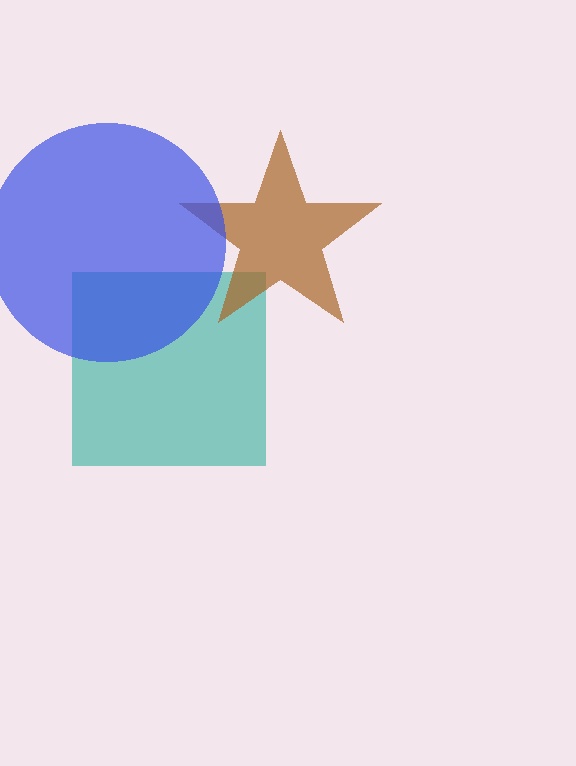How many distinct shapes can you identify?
There are 3 distinct shapes: a teal square, a brown star, a blue circle.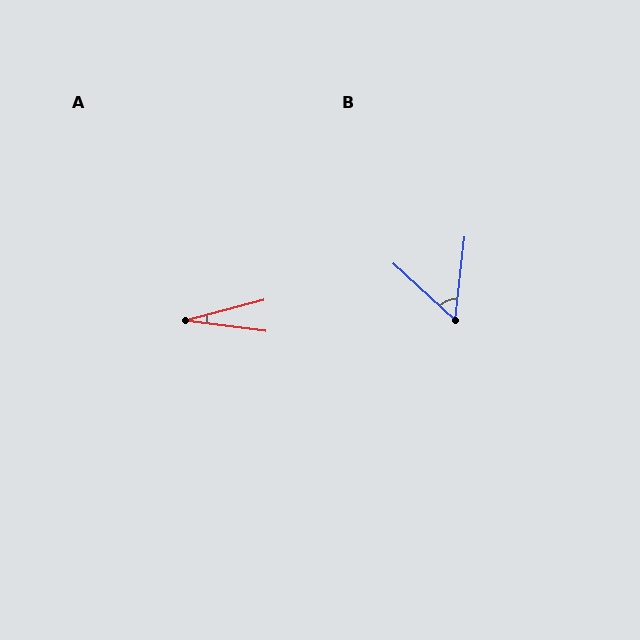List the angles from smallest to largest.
A (22°), B (54°).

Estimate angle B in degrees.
Approximately 54 degrees.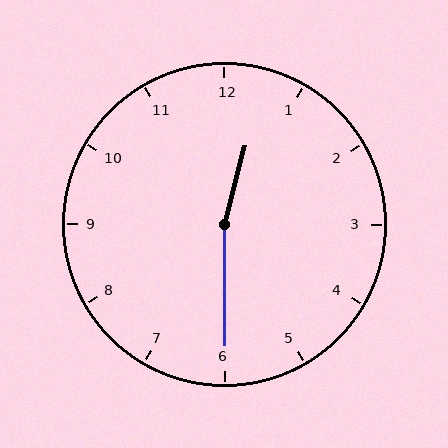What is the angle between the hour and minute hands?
Approximately 165 degrees.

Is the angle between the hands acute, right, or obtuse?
It is obtuse.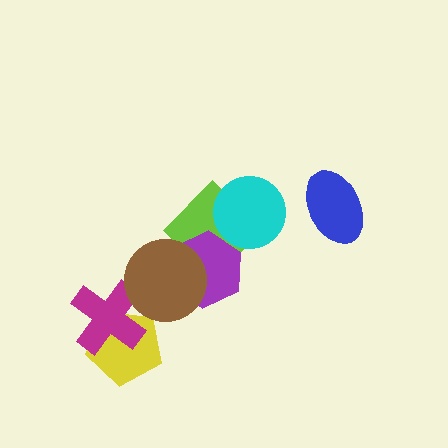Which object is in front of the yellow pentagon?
The magenta cross is in front of the yellow pentagon.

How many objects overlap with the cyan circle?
1 object overlaps with the cyan circle.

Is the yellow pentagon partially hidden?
Yes, it is partially covered by another shape.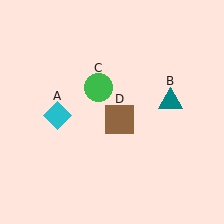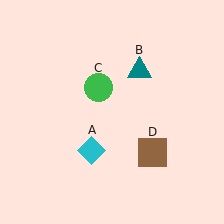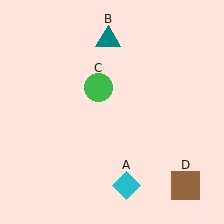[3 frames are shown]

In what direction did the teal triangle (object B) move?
The teal triangle (object B) moved up and to the left.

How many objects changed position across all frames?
3 objects changed position: cyan diamond (object A), teal triangle (object B), brown square (object D).